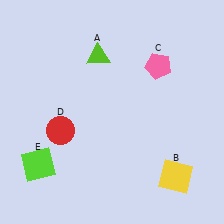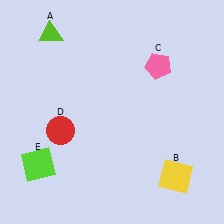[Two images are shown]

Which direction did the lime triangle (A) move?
The lime triangle (A) moved left.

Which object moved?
The lime triangle (A) moved left.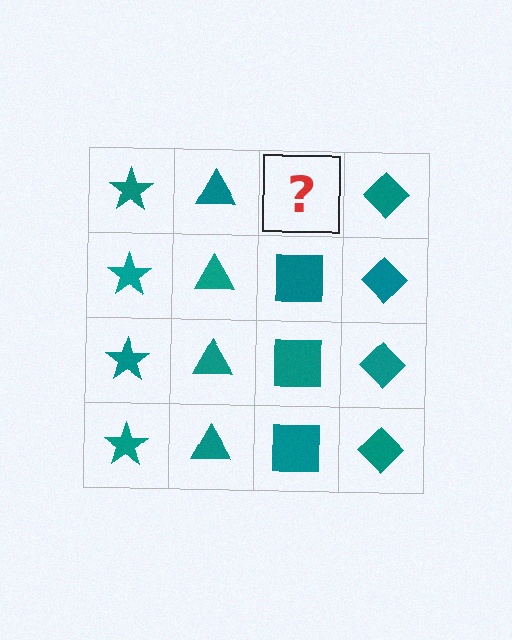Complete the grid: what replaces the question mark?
The question mark should be replaced with a teal square.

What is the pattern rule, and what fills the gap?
The rule is that each column has a consistent shape. The gap should be filled with a teal square.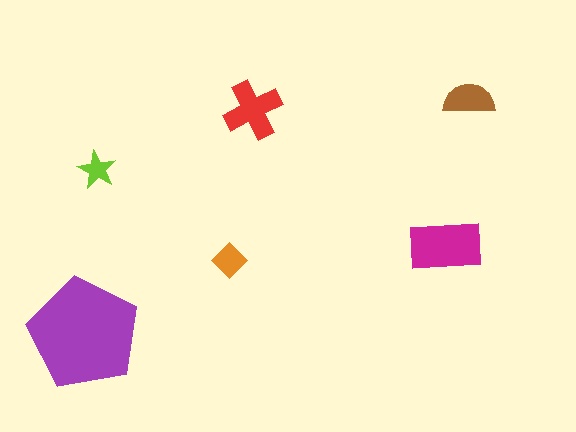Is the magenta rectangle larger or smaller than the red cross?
Larger.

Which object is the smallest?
The lime star.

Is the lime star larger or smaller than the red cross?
Smaller.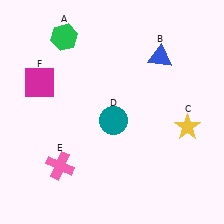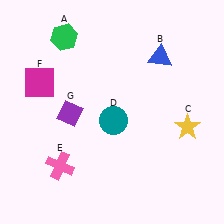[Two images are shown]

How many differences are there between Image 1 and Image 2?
There is 1 difference between the two images.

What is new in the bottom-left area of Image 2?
A purple diamond (G) was added in the bottom-left area of Image 2.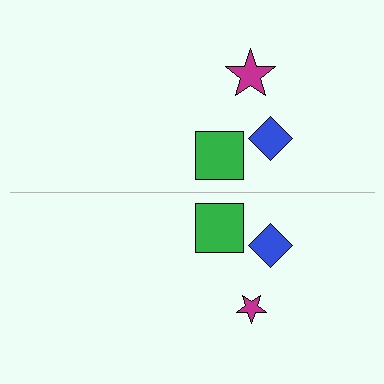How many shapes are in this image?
There are 6 shapes in this image.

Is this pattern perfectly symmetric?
No, the pattern is not perfectly symmetric. The magenta star on the bottom side has a different size than its mirror counterpart.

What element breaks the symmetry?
The magenta star on the bottom side has a different size than its mirror counterpart.